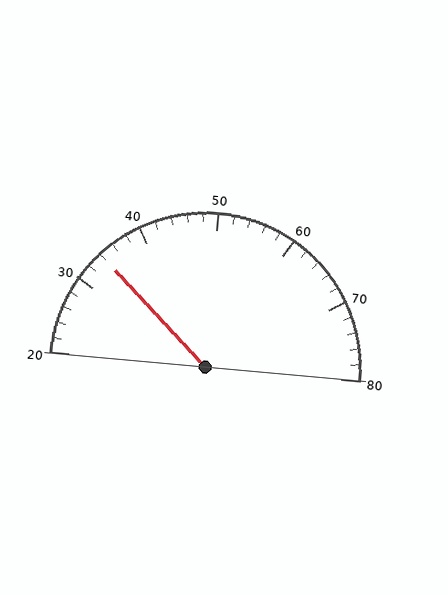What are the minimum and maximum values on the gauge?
The gauge ranges from 20 to 80.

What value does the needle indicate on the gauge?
The needle indicates approximately 34.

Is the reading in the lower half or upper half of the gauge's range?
The reading is in the lower half of the range (20 to 80).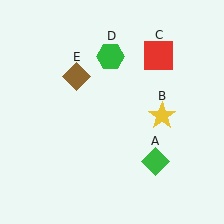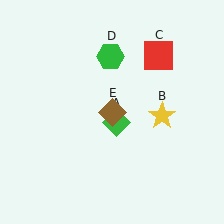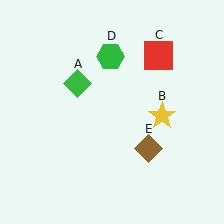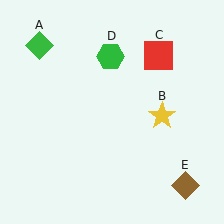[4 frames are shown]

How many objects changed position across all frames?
2 objects changed position: green diamond (object A), brown diamond (object E).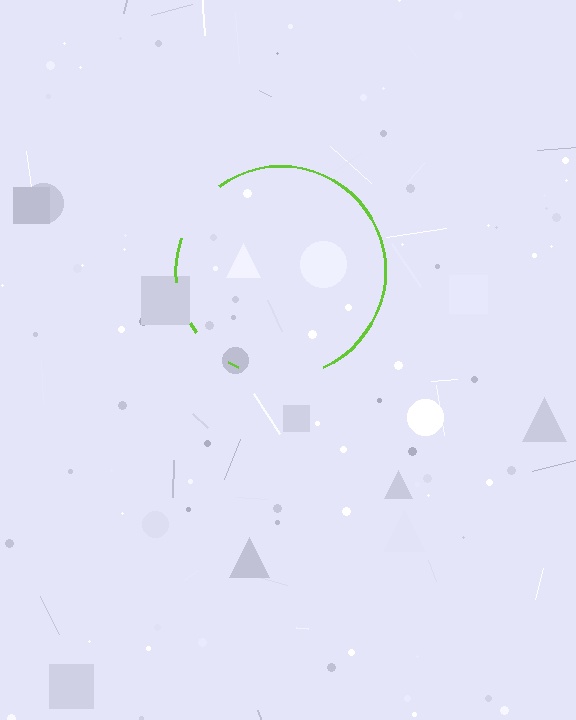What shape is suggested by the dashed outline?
The dashed outline suggests a circle.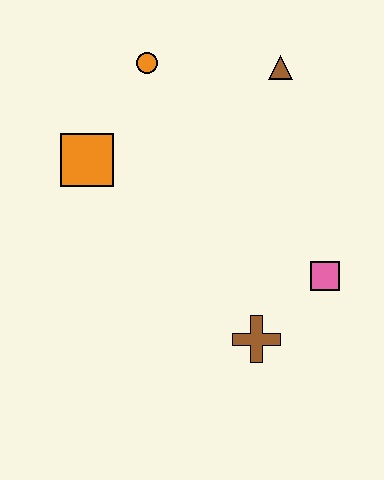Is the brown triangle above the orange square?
Yes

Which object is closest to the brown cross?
The pink square is closest to the brown cross.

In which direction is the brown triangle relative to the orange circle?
The brown triangle is to the right of the orange circle.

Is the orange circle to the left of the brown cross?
Yes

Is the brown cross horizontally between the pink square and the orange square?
Yes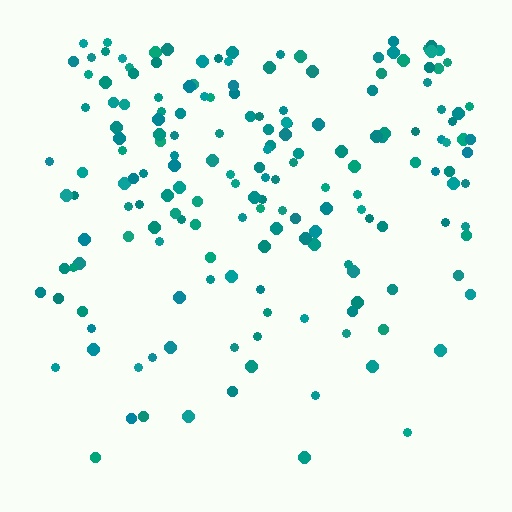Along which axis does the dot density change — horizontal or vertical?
Vertical.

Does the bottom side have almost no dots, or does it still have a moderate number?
Still a moderate number, just noticeably fewer than the top.